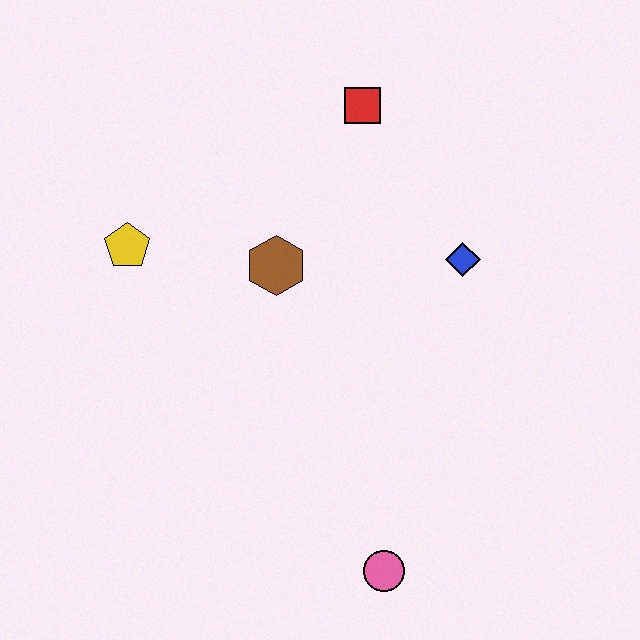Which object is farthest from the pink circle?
The red square is farthest from the pink circle.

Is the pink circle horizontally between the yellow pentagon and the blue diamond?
Yes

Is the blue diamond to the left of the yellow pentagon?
No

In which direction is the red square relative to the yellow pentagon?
The red square is to the right of the yellow pentagon.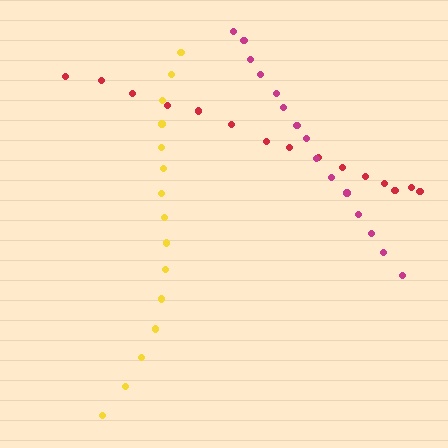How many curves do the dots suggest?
There are 3 distinct paths.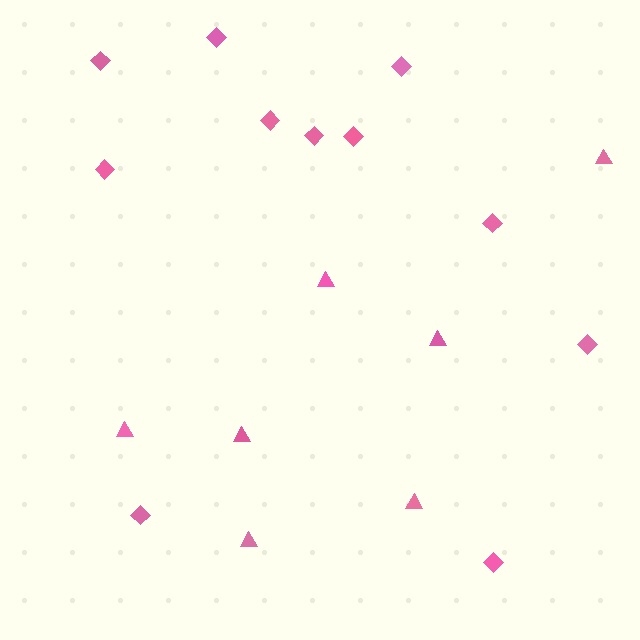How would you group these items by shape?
There are 2 groups: one group of triangles (7) and one group of diamonds (11).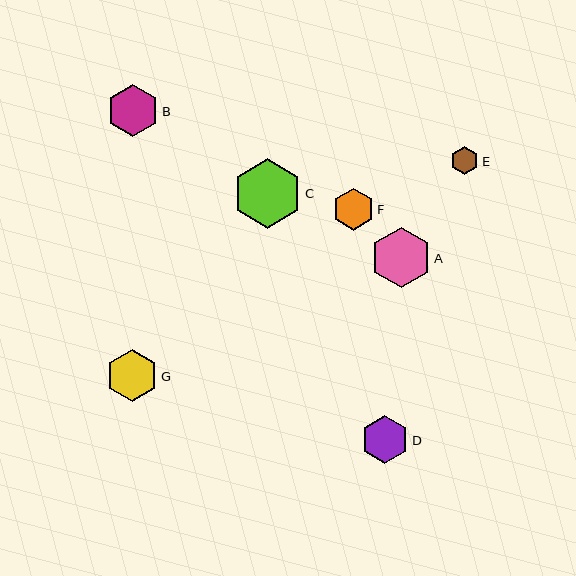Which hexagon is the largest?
Hexagon C is the largest with a size of approximately 70 pixels.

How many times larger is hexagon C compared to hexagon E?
Hexagon C is approximately 2.4 times the size of hexagon E.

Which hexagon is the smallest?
Hexagon E is the smallest with a size of approximately 28 pixels.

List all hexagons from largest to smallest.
From largest to smallest: C, A, G, B, D, F, E.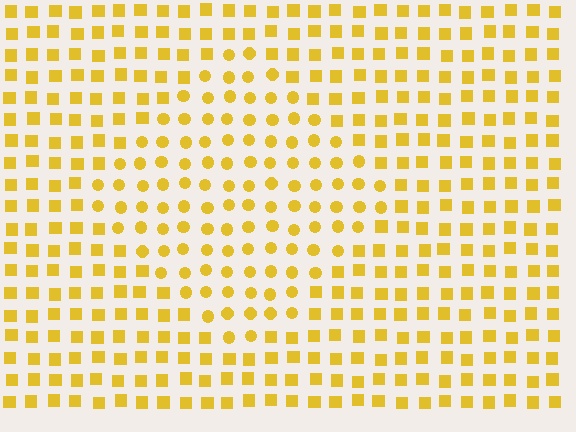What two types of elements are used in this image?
The image uses circles inside the diamond region and squares outside it.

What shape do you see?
I see a diamond.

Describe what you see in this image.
The image is filled with small yellow elements arranged in a uniform grid. A diamond-shaped region contains circles, while the surrounding area contains squares. The boundary is defined purely by the change in element shape.